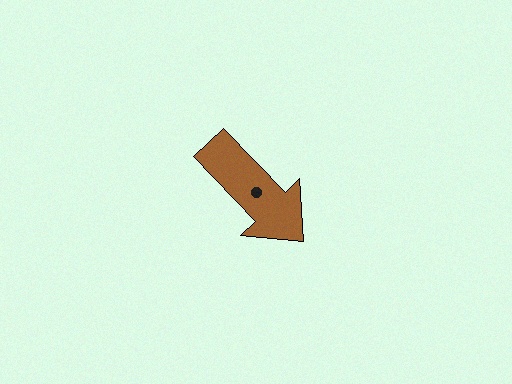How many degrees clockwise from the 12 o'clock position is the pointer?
Approximately 136 degrees.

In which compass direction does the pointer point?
Southeast.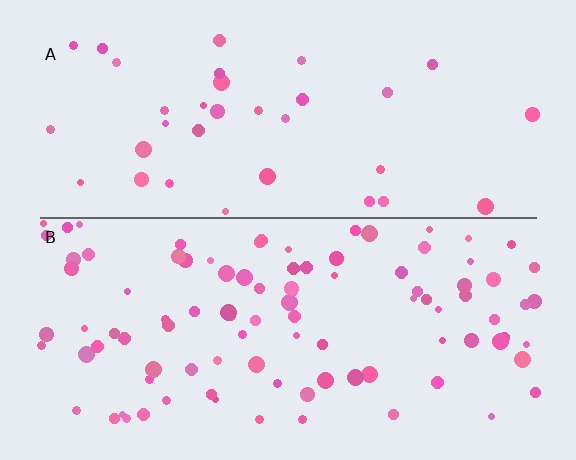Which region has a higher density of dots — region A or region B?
B (the bottom).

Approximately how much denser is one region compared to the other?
Approximately 2.7× — region B over region A.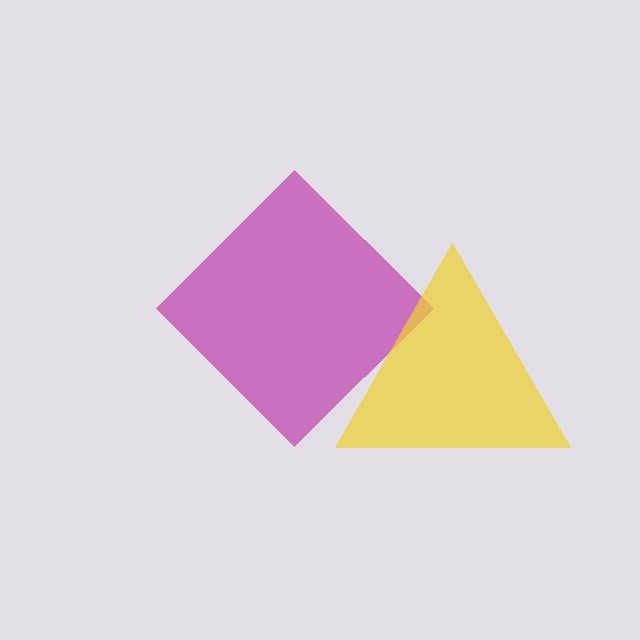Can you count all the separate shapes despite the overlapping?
Yes, there are 2 separate shapes.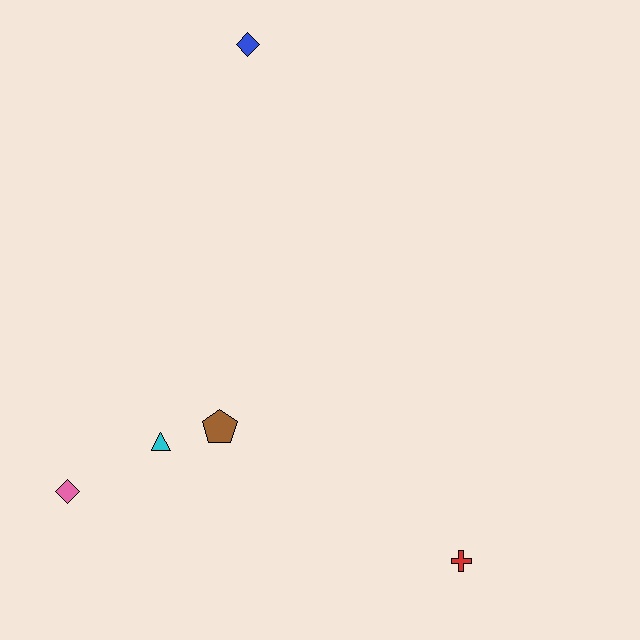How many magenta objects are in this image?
There are no magenta objects.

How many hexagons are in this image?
There are no hexagons.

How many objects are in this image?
There are 5 objects.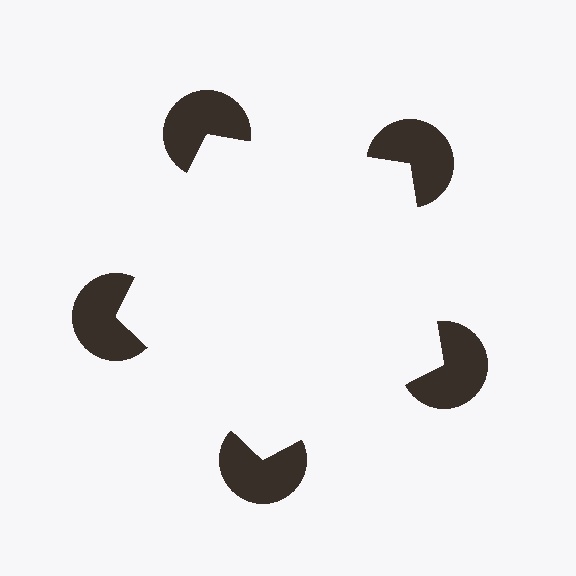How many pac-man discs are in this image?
There are 5 — one at each vertex of the illusory pentagon.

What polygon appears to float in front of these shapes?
An illusory pentagon — its edges are inferred from the aligned wedge cuts in the pac-man discs, not physically drawn.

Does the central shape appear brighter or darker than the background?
It typically appears slightly brighter than the background, even though no actual brightness change is drawn.